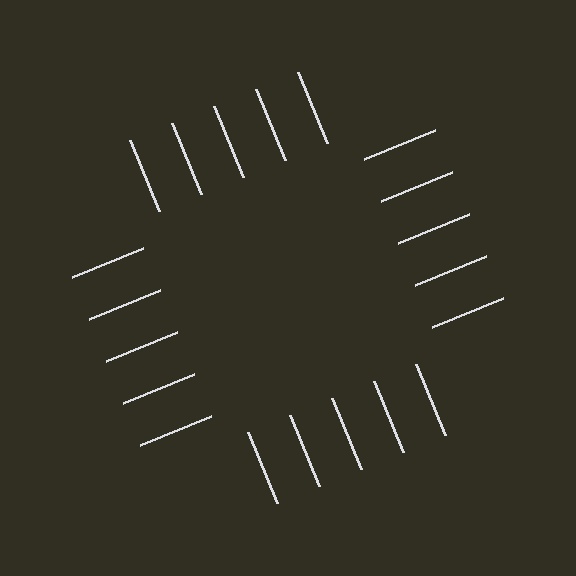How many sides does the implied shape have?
4 sides — the line-ends trace a square.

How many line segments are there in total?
20 — 5 along each of the 4 edges.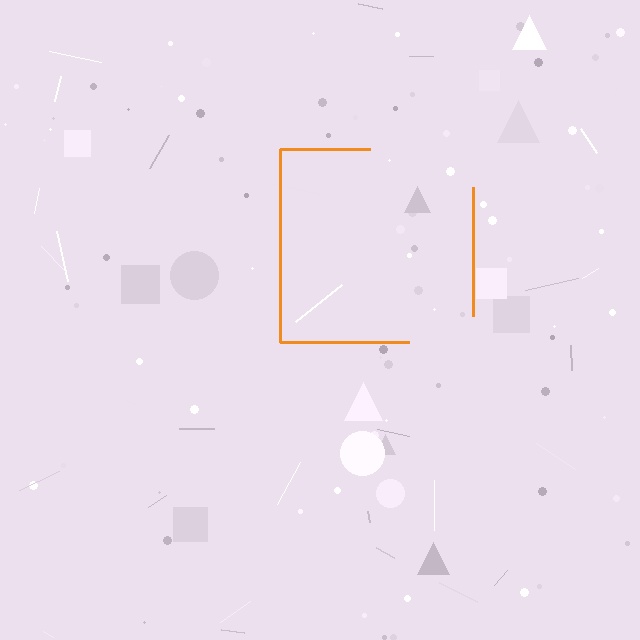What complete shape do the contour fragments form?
The contour fragments form a square.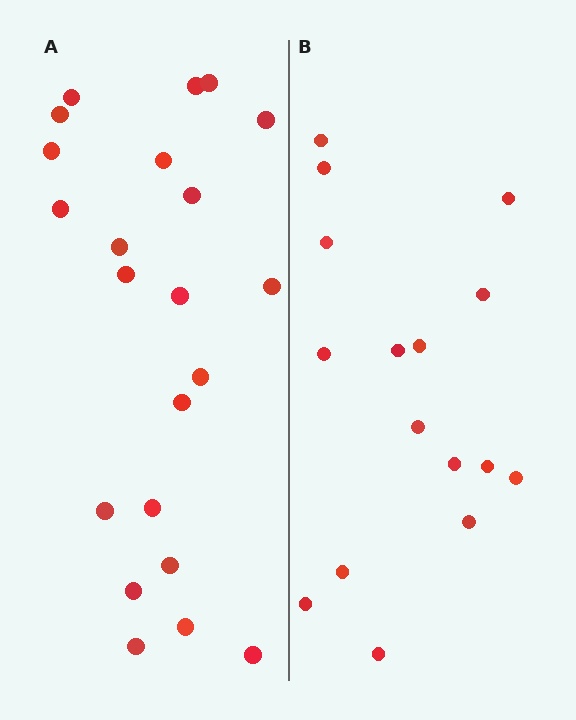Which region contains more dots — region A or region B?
Region A (the left region) has more dots.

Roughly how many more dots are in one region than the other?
Region A has about 6 more dots than region B.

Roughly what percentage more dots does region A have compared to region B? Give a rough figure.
About 40% more.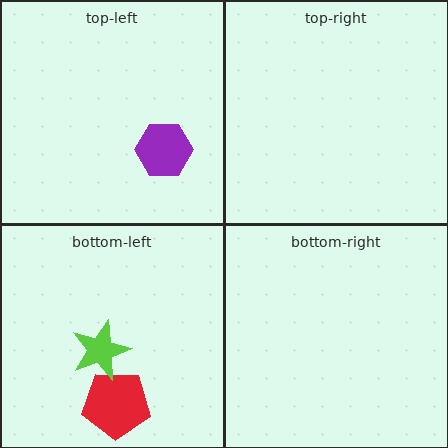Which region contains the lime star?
The bottom-left region.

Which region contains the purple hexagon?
The top-left region.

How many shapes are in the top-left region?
1.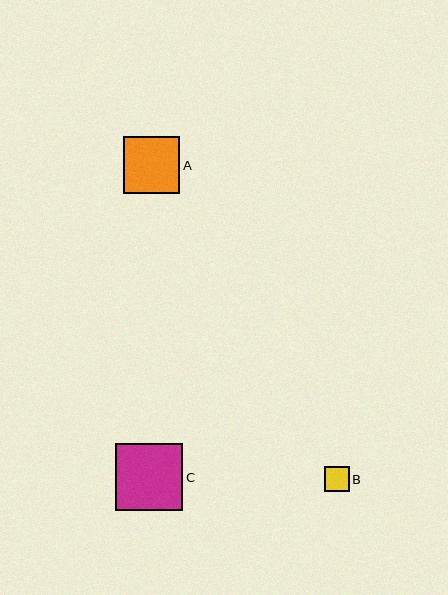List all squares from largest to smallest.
From largest to smallest: C, A, B.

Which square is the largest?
Square C is the largest with a size of approximately 67 pixels.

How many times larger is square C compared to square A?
Square C is approximately 1.2 times the size of square A.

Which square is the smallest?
Square B is the smallest with a size of approximately 25 pixels.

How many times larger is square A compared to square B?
Square A is approximately 2.3 times the size of square B.